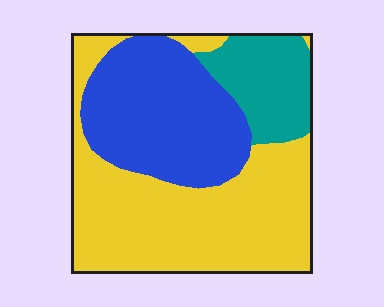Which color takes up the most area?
Yellow, at roughly 50%.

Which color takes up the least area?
Teal, at roughly 15%.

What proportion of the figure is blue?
Blue takes up between a quarter and a half of the figure.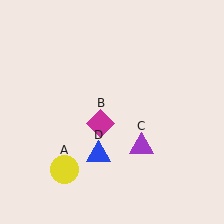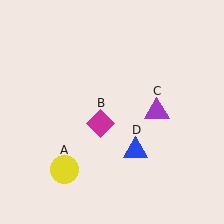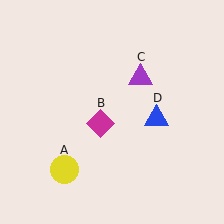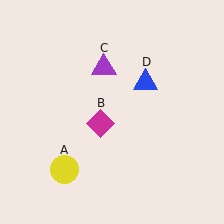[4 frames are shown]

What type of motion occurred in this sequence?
The purple triangle (object C), blue triangle (object D) rotated counterclockwise around the center of the scene.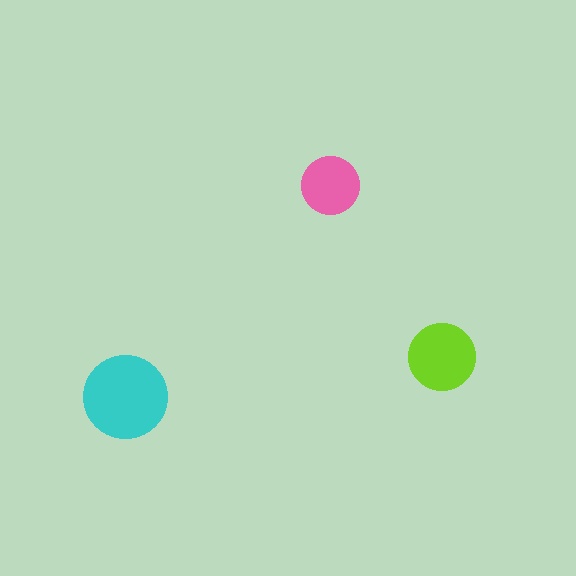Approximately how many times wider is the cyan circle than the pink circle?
About 1.5 times wider.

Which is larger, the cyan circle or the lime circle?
The cyan one.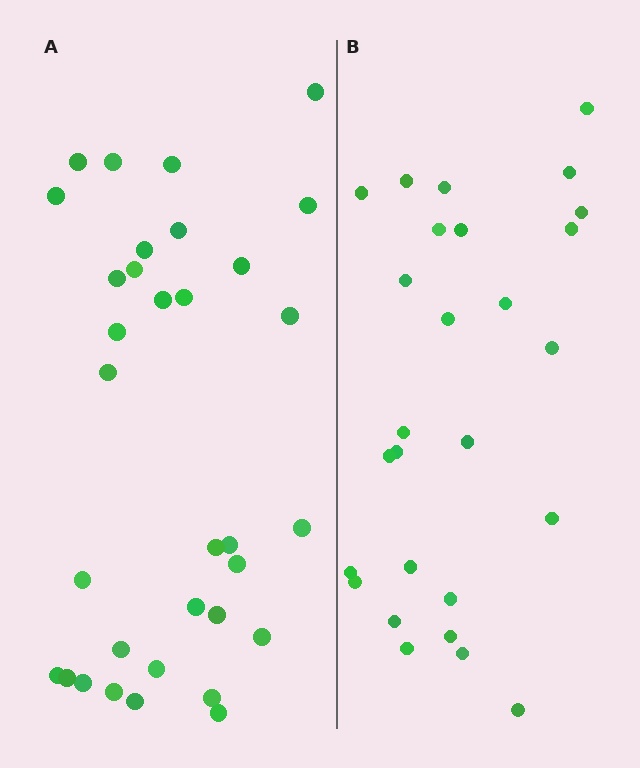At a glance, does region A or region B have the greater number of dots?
Region A (the left region) has more dots.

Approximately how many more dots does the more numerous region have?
Region A has about 6 more dots than region B.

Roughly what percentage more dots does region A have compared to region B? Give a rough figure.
About 20% more.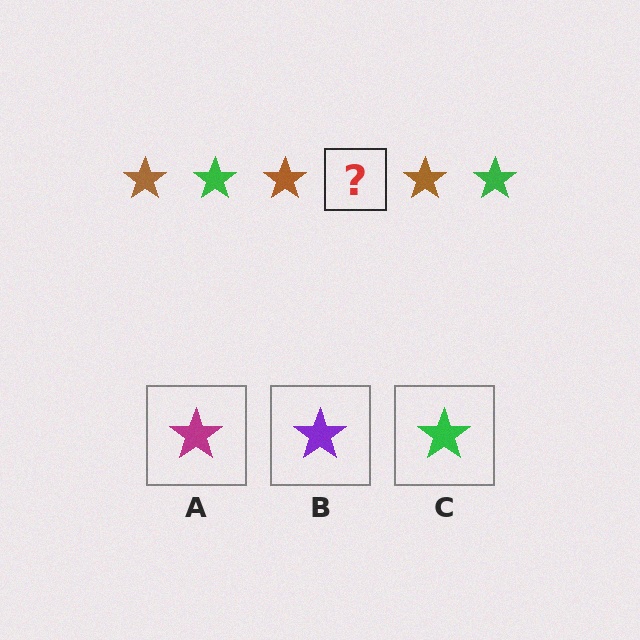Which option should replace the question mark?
Option C.